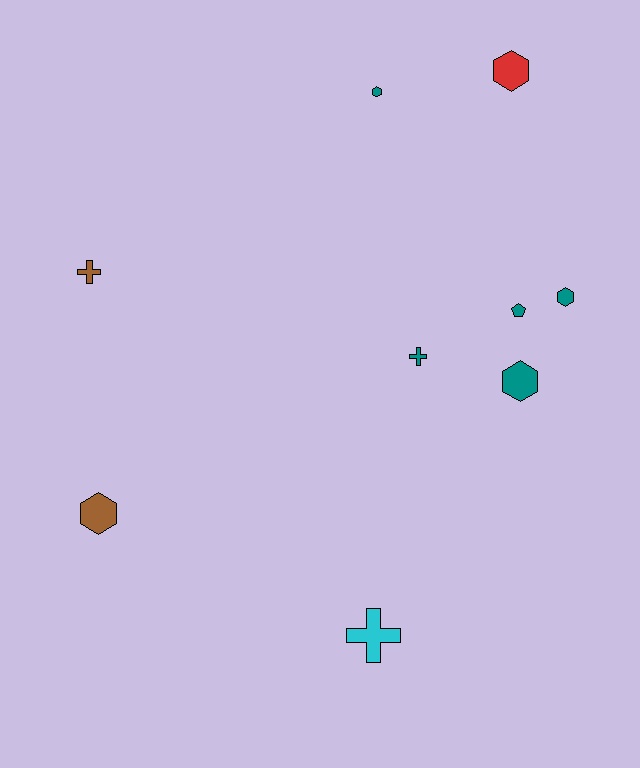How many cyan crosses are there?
There is 1 cyan cross.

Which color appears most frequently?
Teal, with 5 objects.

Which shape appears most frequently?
Hexagon, with 5 objects.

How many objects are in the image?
There are 9 objects.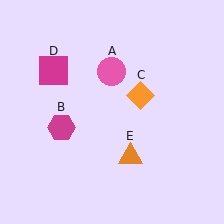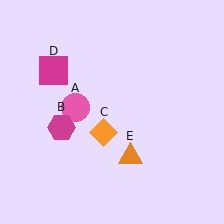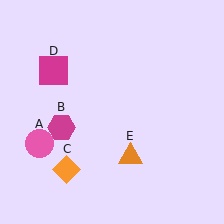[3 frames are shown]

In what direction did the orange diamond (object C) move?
The orange diamond (object C) moved down and to the left.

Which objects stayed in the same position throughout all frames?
Magenta hexagon (object B) and magenta square (object D) and orange triangle (object E) remained stationary.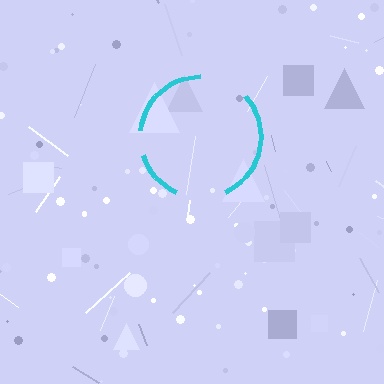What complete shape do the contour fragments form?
The contour fragments form a circle.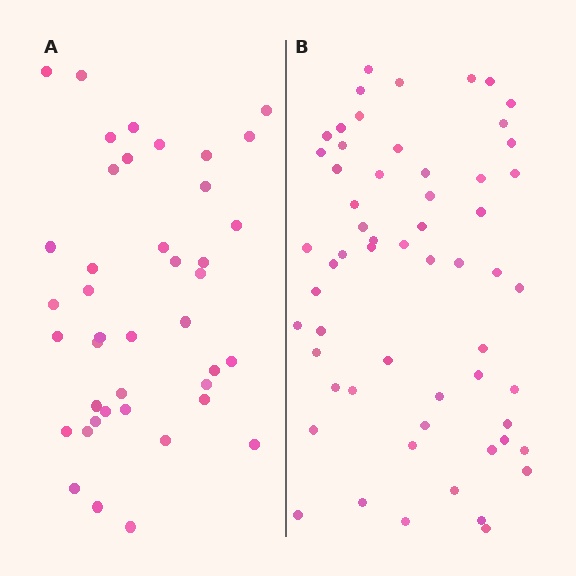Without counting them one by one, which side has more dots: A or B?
Region B (the right region) has more dots.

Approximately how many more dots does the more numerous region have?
Region B has approximately 20 more dots than region A.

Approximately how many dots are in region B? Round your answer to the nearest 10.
About 60 dots. (The exact count is 59, which rounds to 60.)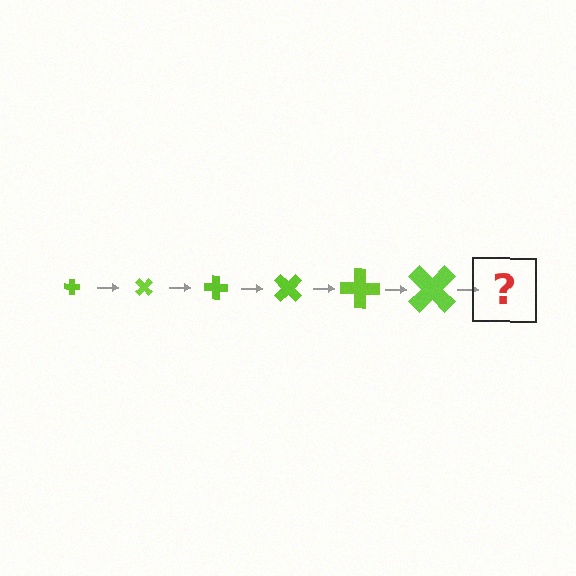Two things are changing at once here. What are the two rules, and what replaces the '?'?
The two rules are that the cross grows larger each step and it rotates 45 degrees each step. The '?' should be a cross, larger than the previous one and rotated 270 degrees from the start.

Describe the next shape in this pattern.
It should be a cross, larger than the previous one and rotated 270 degrees from the start.